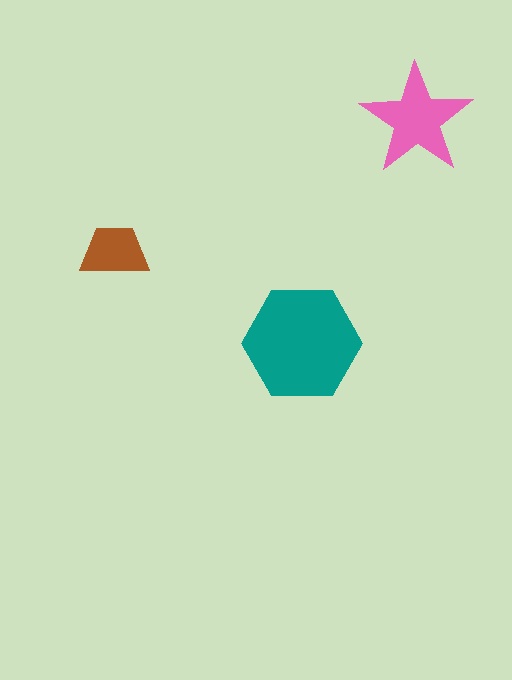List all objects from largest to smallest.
The teal hexagon, the pink star, the brown trapezoid.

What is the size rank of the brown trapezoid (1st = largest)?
3rd.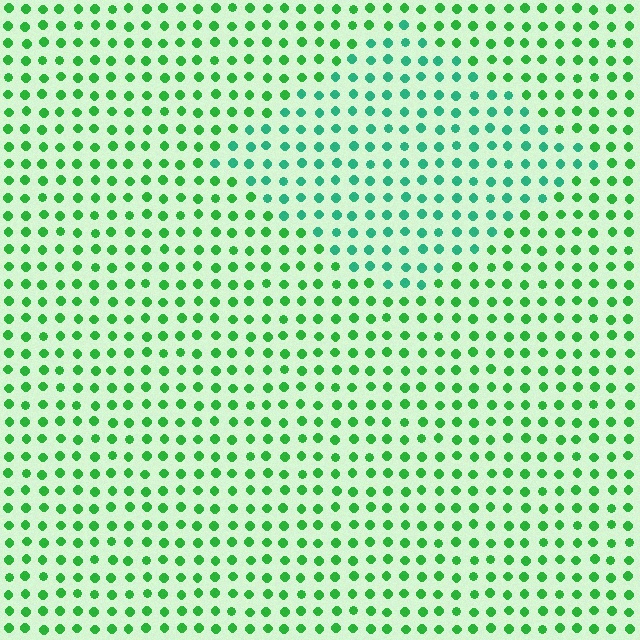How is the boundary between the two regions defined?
The boundary is defined purely by a slight shift in hue (about 32 degrees). Spacing, size, and orientation are identical on both sides.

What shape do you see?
I see a diamond.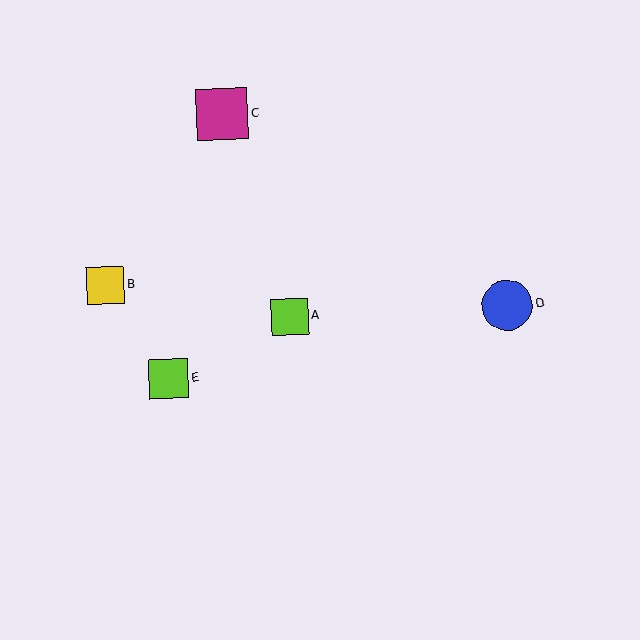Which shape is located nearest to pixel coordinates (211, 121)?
The magenta square (labeled C) at (222, 114) is nearest to that location.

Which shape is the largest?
The magenta square (labeled C) is the largest.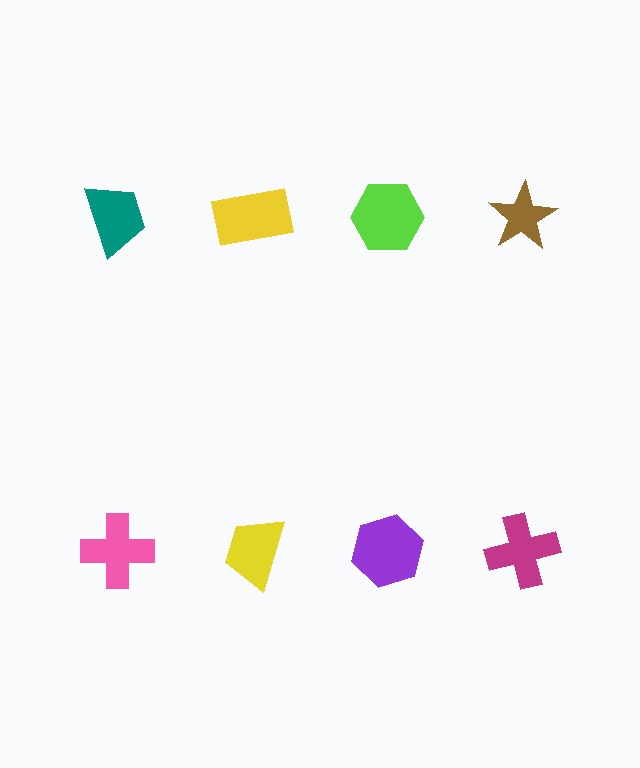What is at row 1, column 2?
A yellow rectangle.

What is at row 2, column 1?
A pink cross.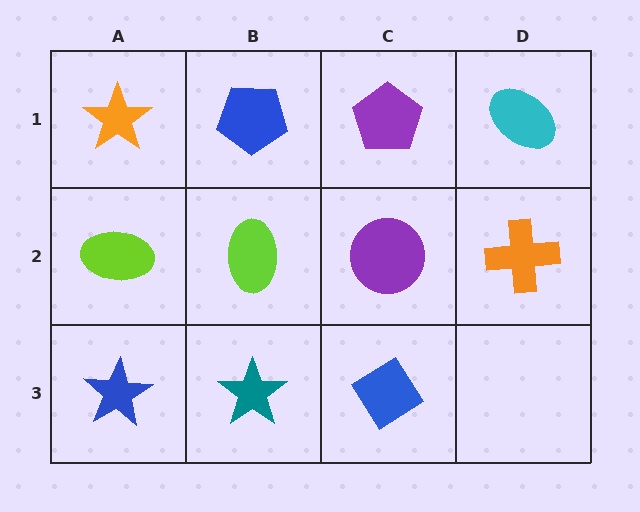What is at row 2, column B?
A lime ellipse.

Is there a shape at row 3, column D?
No, that cell is empty.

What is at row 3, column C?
A blue diamond.